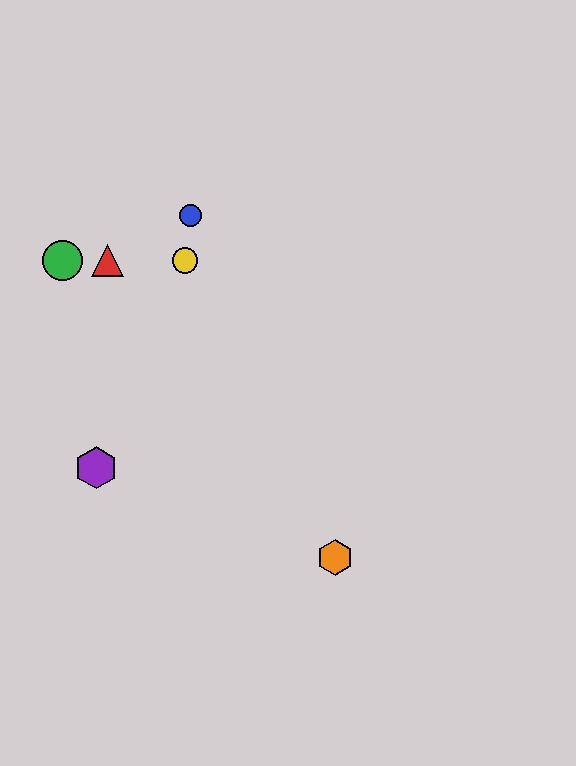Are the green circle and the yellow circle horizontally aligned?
Yes, both are at y≈260.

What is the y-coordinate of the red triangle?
The red triangle is at y≈260.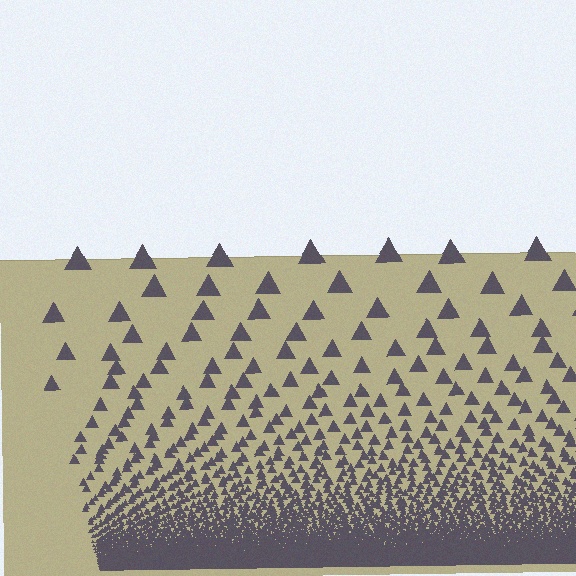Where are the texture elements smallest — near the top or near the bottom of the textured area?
Near the bottom.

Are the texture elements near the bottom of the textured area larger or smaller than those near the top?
Smaller. The gradient is inverted — elements near the bottom are smaller and denser.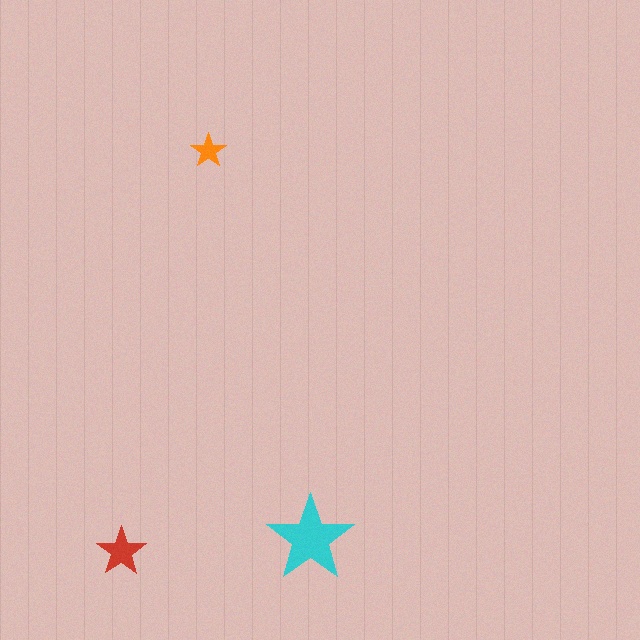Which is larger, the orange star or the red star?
The red one.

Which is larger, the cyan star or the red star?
The cyan one.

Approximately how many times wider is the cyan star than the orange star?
About 2.5 times wider.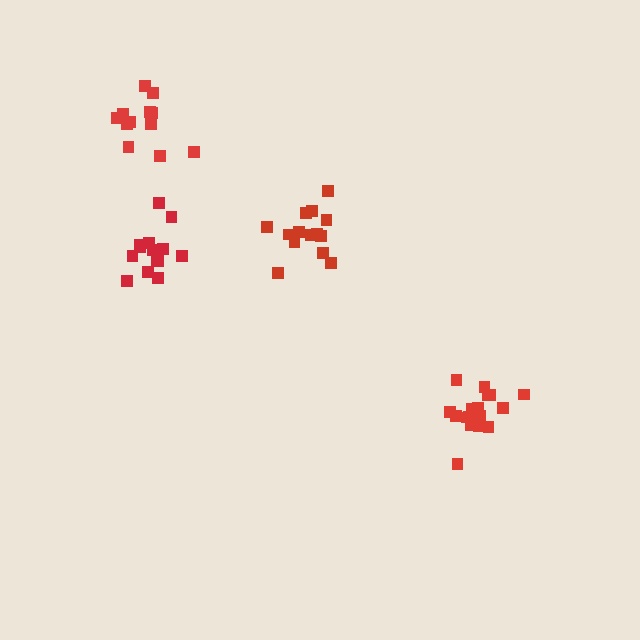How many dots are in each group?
Group 1: 12 dots, Group 2: 15 dots, Group 3: 14 dots, Group 4: 17 dots (58 total).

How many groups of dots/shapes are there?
There are 4 groups.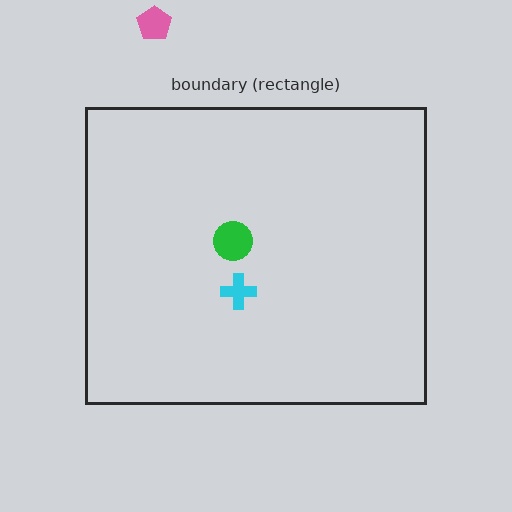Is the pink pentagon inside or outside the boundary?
Outside.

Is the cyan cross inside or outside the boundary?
Inside.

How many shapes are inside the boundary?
2 inside, 1 outside.